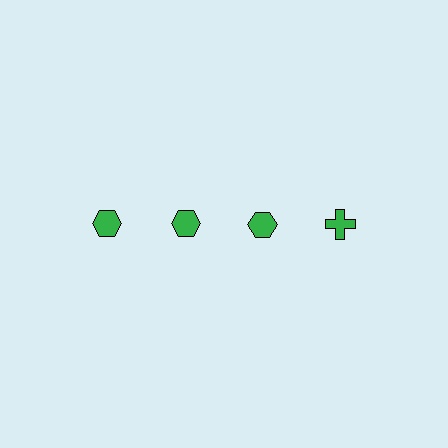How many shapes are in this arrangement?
There are 4 shapes arranged in a grid pattern.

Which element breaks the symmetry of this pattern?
The green cross in the top row, second from right column breaks the symmetry. All other shapes are green hexagons.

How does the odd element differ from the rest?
It has a different shape: cross instead of hexagon.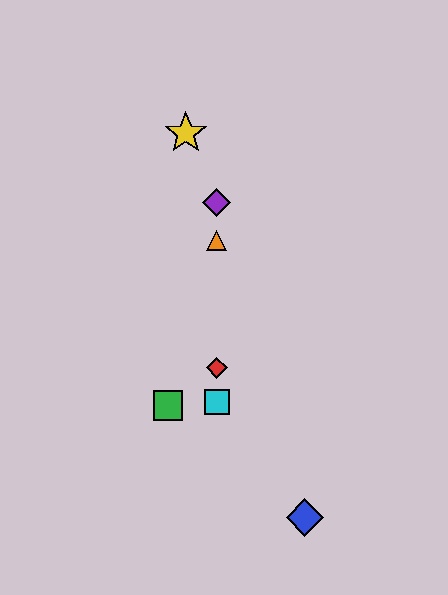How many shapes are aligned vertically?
4 shapes (the red diamond, the purple diamond, the orange triangle, the cyan square) are aligned vertically.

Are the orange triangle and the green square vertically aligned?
No, the orange triangle is at x≈217 and the green square is at x≈168.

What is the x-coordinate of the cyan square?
The cyan square is at x≈217.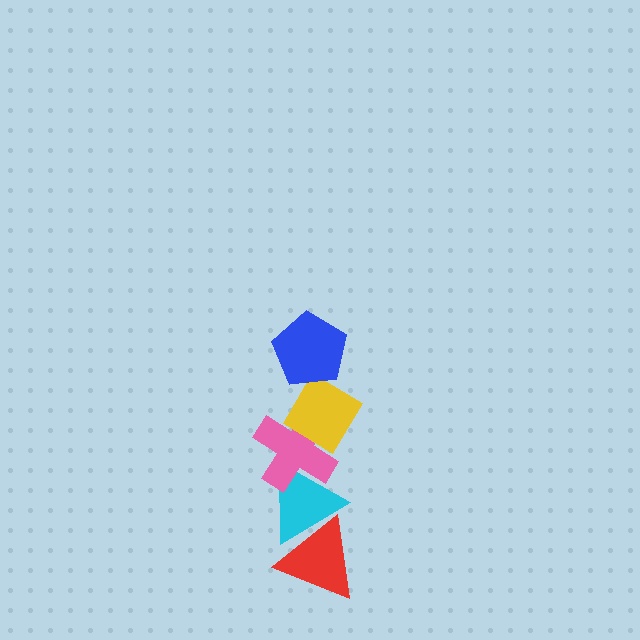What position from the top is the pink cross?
The pink cross is 3rd from the top.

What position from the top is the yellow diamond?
The yellow diamond is 2nd from the top.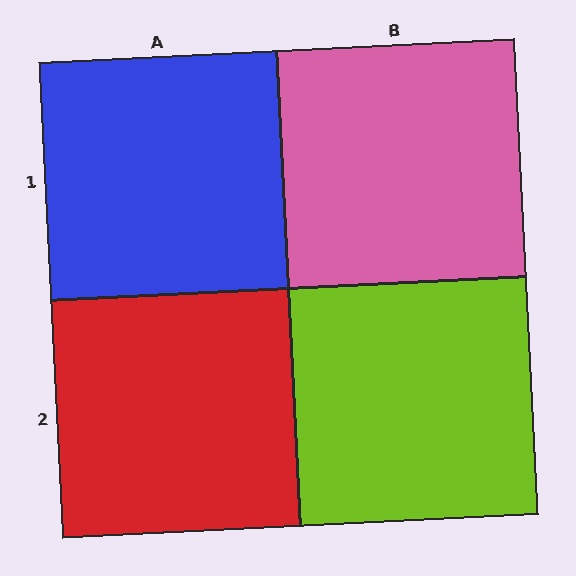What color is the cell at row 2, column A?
Red.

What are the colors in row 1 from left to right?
Blue, pink.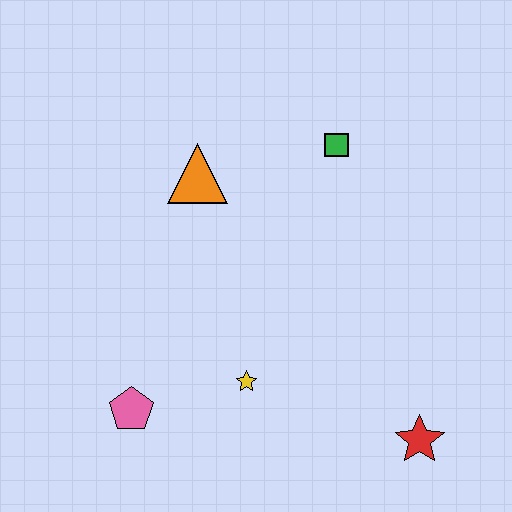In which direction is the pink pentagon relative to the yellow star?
The pink pentagon is to the left of the yellow star.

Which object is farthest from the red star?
The orange triangle is farthest from the red star.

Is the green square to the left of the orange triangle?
No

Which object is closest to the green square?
The orange triangle is closest to the green square.